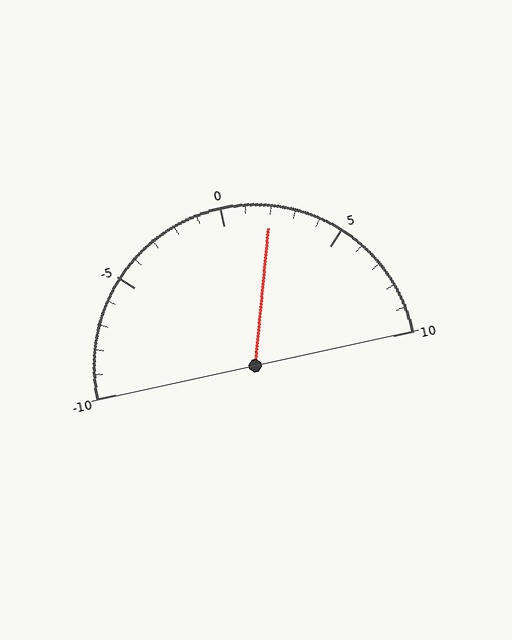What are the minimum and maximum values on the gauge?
The gauge ranges from -10 to 10.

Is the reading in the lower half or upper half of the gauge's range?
The reading is in the upper half of the range (-10 to 10).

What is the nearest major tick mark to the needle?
The nearest major tick mark is 0.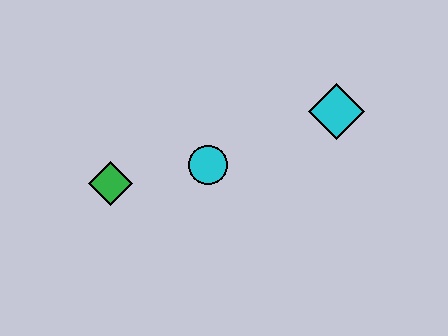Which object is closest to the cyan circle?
The green diamond is closest to the cyan circle.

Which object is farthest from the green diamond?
The cyan diamond is farthest from the green diamond.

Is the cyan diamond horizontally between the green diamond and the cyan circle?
No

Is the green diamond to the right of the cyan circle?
No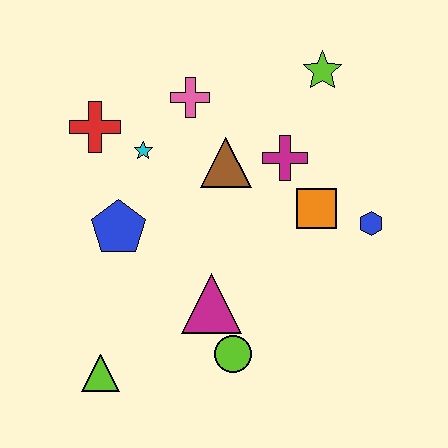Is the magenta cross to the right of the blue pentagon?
Yes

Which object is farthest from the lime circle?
The lime star is farthest from the lime circle.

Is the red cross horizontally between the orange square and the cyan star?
No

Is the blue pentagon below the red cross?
Yes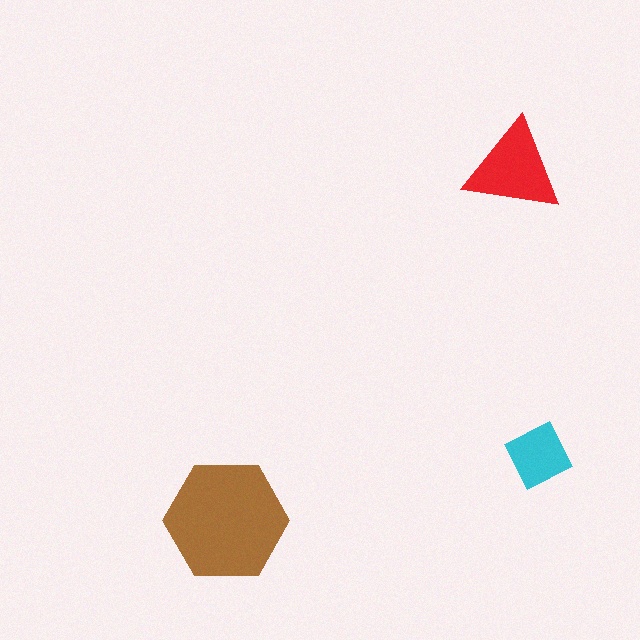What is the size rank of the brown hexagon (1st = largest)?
1st.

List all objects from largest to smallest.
The brown hexagon, the red triangle, the cyan diamond.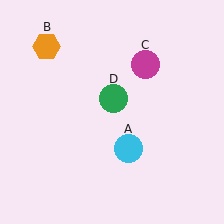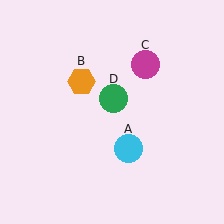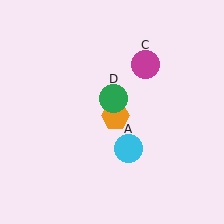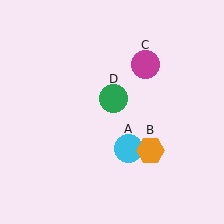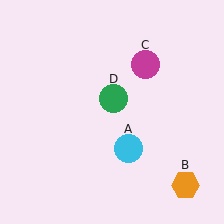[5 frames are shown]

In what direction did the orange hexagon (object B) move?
The orange hexagon (object B) moved down and to the right.